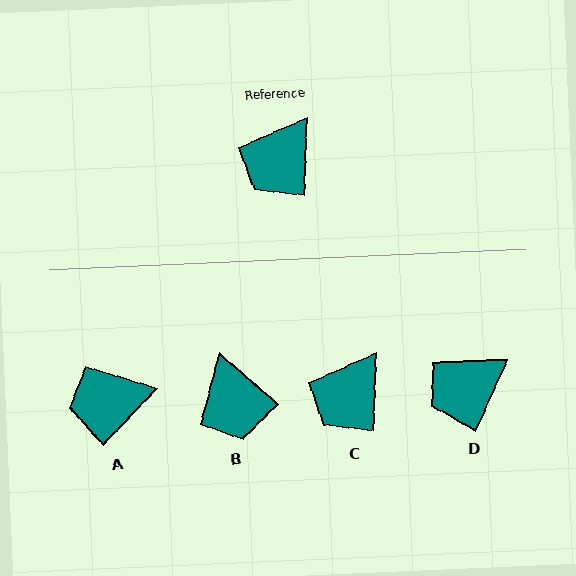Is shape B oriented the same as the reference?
No, it is off by about 51 degrees.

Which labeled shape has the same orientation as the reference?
C.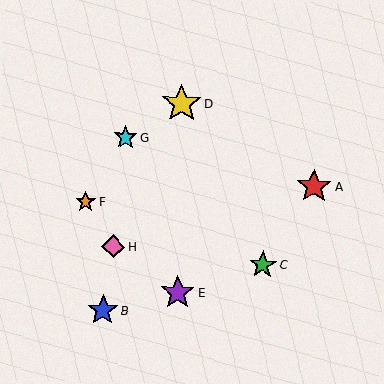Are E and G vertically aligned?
No, E is at x≈177 and G is at x≈126.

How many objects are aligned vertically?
2 objects (D, E) are aligned vertically.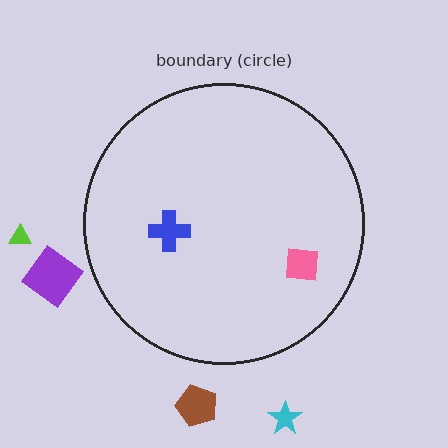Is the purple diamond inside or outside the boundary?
Outside.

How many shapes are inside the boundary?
2 inside, 4 outside.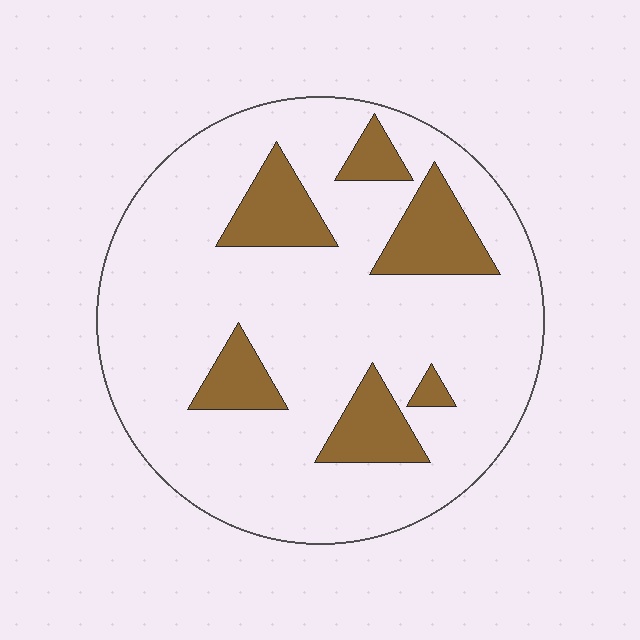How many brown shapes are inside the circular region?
6.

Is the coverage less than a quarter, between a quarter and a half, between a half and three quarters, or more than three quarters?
Less than a quarter.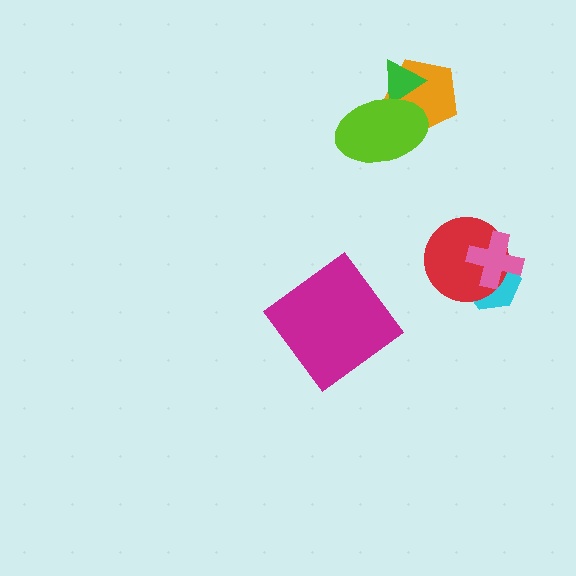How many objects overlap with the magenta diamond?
0 objects overlap with the magenta diamond.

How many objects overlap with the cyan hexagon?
2 objects overlap with the cyan hexagon.